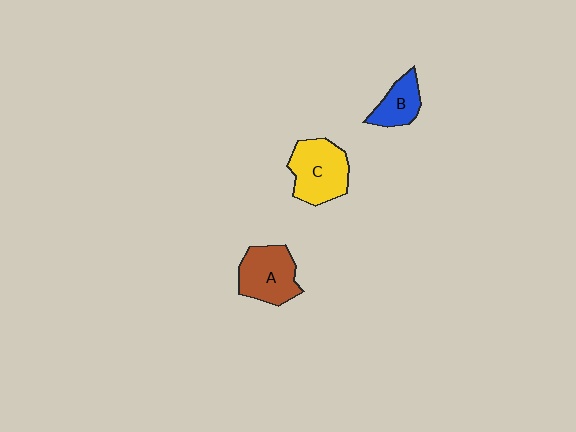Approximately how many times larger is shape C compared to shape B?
Approximately 1.7 times.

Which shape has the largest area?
Shape C (yellow).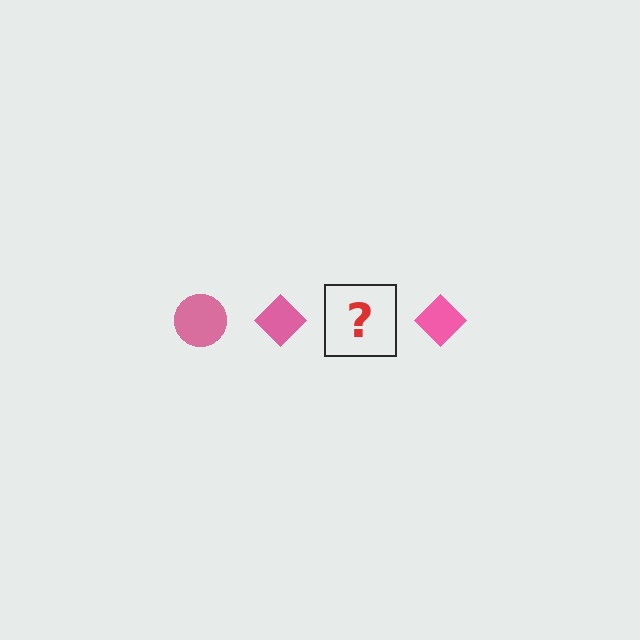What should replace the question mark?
The question mark should be replaced with a pink circle.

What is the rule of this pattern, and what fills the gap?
The rule is that the pattern cycles through circle, diamond shapes in pink. The gap should be filled with a pink circle.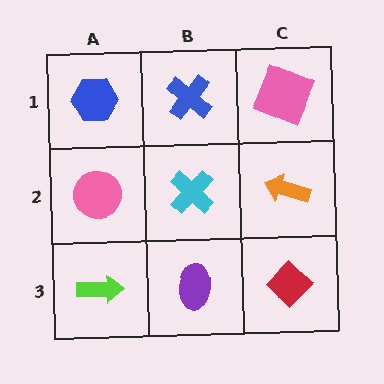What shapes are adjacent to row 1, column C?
An orange arrow (row 2, column C), a blue cross (row 1, column B).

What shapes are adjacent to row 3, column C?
An orange arrow (row 2, column C), a purple ellipse (row 3, column B).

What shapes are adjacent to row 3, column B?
A cyan cross (row 2, column B), a lime arrow (row 3, column A), a red diamond (row 3, column C).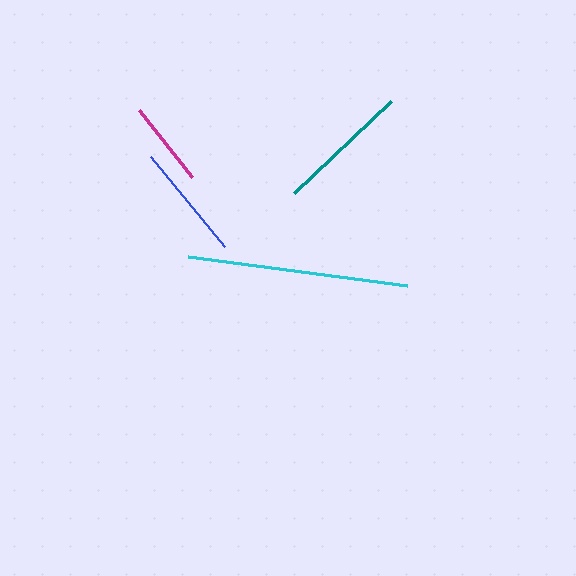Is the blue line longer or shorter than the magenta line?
The blue line is longer than the magenta line.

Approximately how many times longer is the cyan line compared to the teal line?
The cyan line is approximately 1.7 times the length of the teal line.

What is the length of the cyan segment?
The cyan segment is approximately 221 pixels long.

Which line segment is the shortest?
The magenta line is the shortest at approximately 85 pixels.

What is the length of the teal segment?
The teal segment is approximately 133 pixels long.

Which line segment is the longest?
The cyan line is the longest at approximately 221 pixels.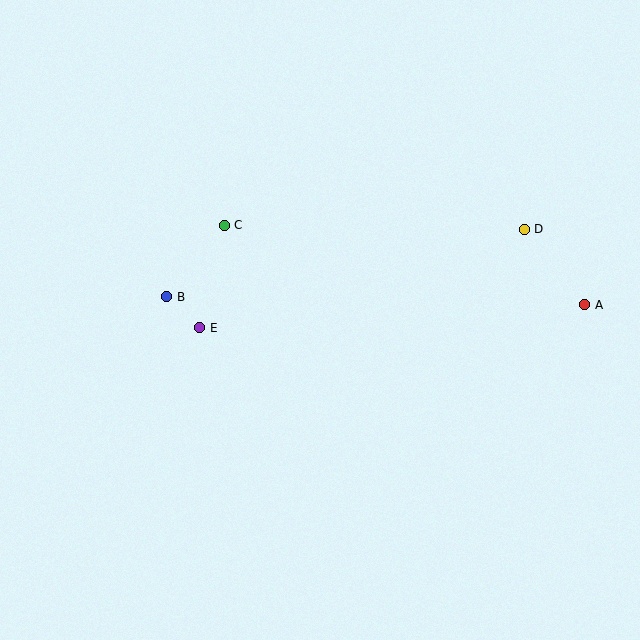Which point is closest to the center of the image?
Point E at (200, 328) is closest to the center.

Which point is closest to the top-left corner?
Point C is closest to the top-left corner.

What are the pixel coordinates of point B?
Point B is at (167, 297).